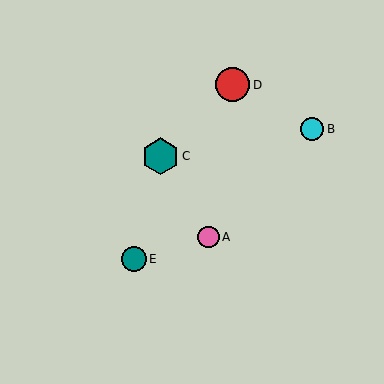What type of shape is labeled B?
Shape B is a cyan circle.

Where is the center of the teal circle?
The center of the teal circle is at (134, 259).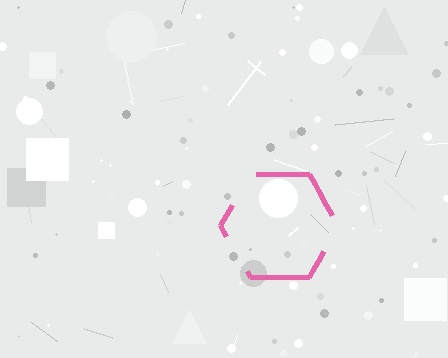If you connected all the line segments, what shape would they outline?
They would outline a hexagon.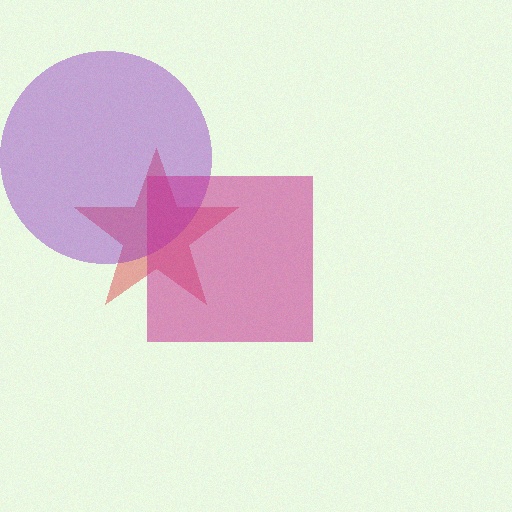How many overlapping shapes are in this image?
There are 3 overlapping shapes in the image.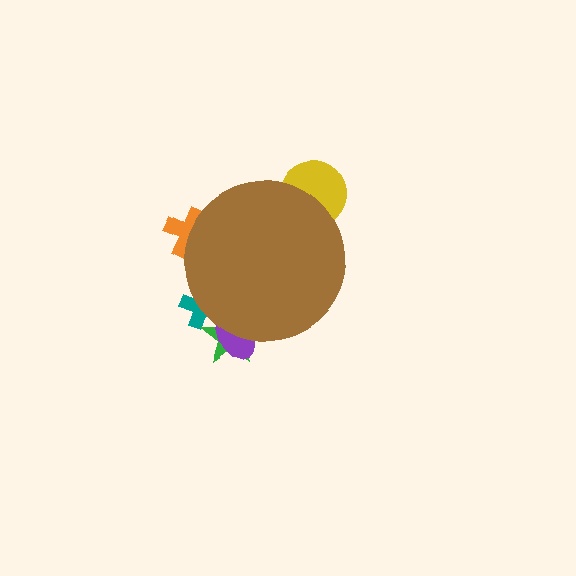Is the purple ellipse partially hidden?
Yes, the purple ellipse is partially hidden behind the brown circle.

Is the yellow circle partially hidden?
Yes, the yellow circle is partially hidden behind the brown circle.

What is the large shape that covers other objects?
A brown circle.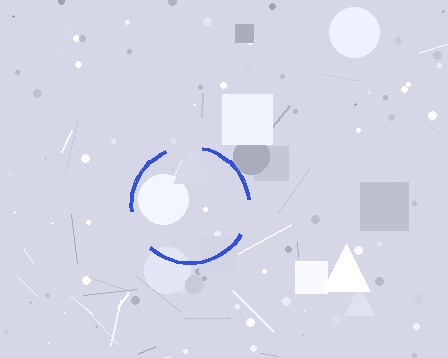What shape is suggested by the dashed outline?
The dashed outline suggests a circle.